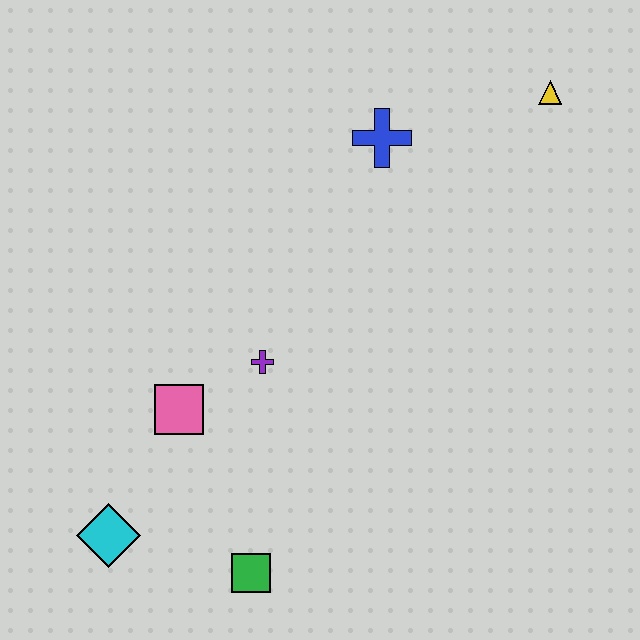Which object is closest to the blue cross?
The yellow triangle is closest to the blue cross.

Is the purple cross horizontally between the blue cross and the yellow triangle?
No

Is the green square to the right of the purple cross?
No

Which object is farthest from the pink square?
The yellow triangle is farthest from the pink square.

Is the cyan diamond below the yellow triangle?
Yes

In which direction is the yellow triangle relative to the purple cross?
The yellow triangle is to the right of the purple cross.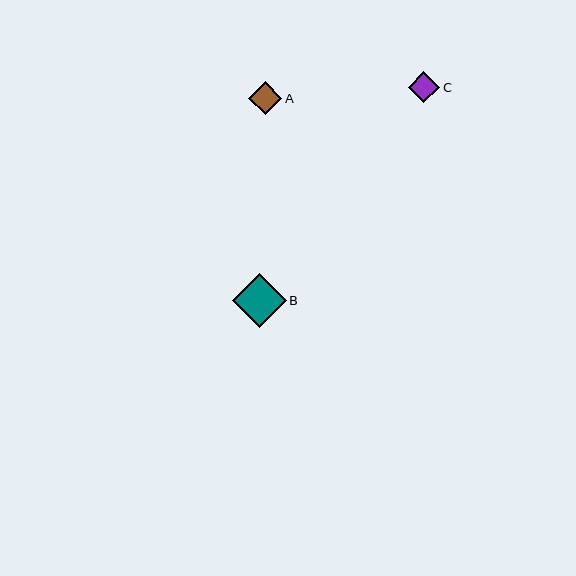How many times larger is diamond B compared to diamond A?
Diamond B is approximately 1.6 times the size of diamond A.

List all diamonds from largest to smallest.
From largest to smallest: B, A, C.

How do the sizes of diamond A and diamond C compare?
Diamond A and diamond C are approximately the same size.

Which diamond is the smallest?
Diamond C is the smallest with a size of approximately 32 pixels.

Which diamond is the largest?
Diamond B is the largest with a size of approximately 53 pixels.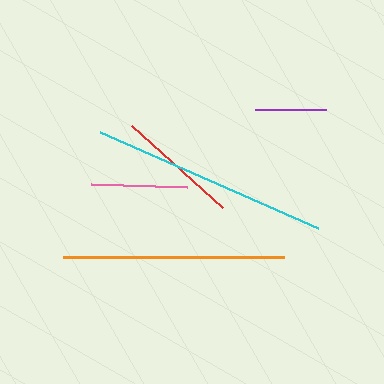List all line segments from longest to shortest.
From longest to shortest: cyan, orange, red, pink, purple.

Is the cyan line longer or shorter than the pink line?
The cyan line is longer than the pink line.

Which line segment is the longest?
The cyan line is the longest at approximately 238 pixels.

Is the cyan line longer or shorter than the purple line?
The cyan line is longer than the purple line.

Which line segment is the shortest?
The purple line is the shortest at approximately 71 pixels.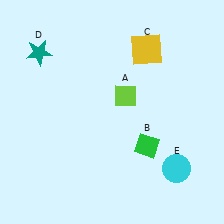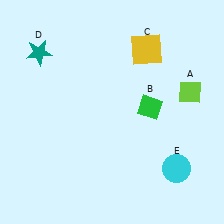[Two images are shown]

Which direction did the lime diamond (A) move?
The lime diamond (A) moved right.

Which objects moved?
The objects that moved are: the lime diamond (A), the green diamond (B).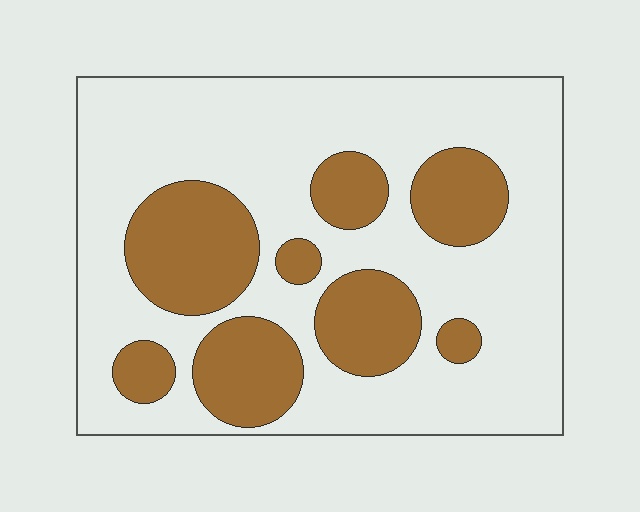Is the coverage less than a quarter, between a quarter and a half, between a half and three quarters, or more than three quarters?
Between a quarter and a half.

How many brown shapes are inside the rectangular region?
8.